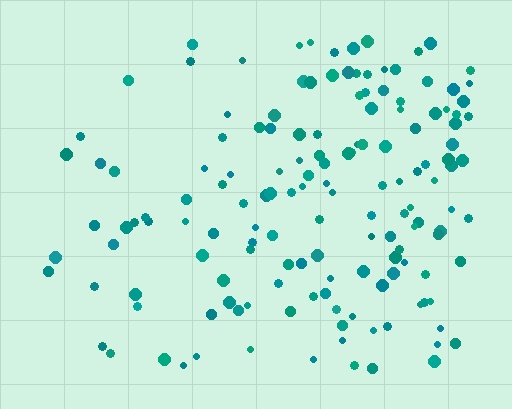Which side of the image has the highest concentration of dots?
The right.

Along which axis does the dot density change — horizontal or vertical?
Horizontal.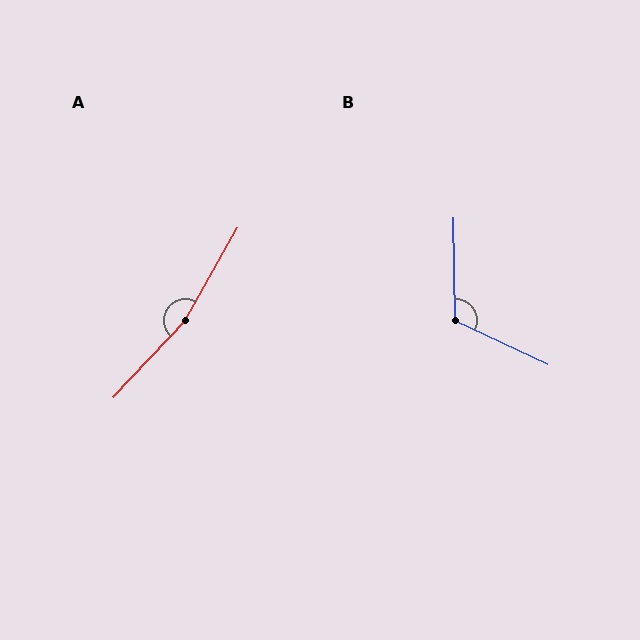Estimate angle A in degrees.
Approximately 167 degrees.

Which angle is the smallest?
B, at approximately 116 degrees.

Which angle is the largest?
A, at approximately 167 degrees.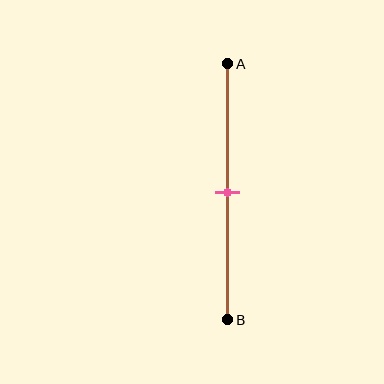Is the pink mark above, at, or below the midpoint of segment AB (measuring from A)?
The pink mark is approximately at the midpoint of segment AB.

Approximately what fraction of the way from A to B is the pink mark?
The pink mark is approximately 50% of the way from A to B.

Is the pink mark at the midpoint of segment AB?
Yes, the mark is approximately at the midpoint.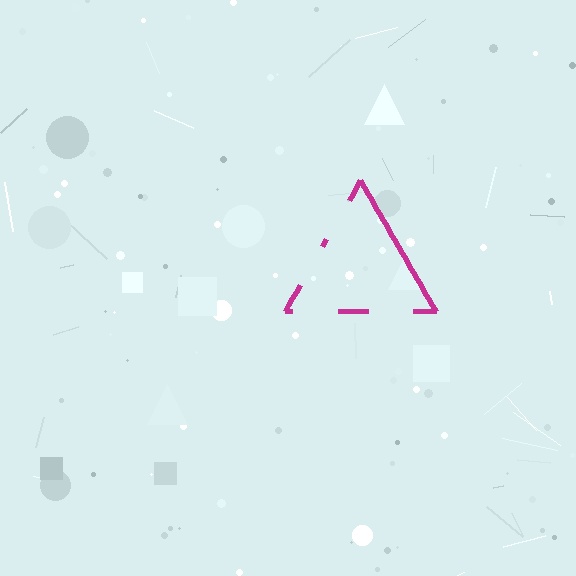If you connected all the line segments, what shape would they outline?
They would outline a triangle.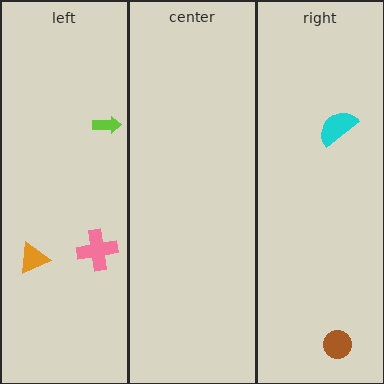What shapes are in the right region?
The brown circle, the cyan semicircle.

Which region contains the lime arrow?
The left region.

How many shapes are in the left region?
3.